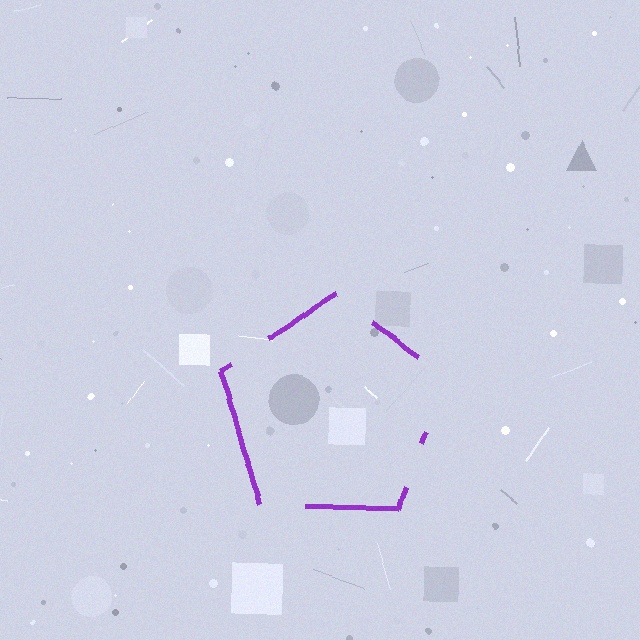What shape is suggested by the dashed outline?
The dashed outline suggests a pentagon.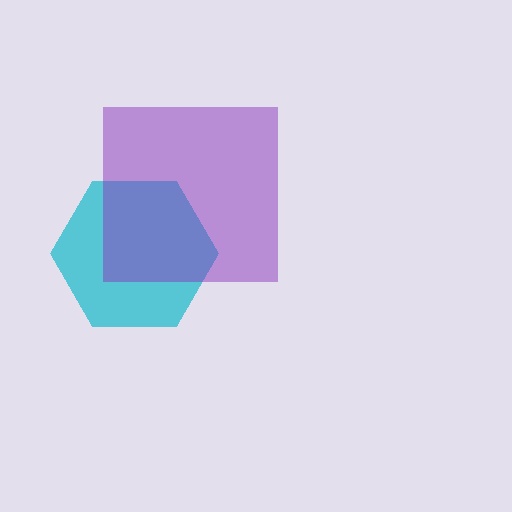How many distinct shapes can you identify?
There are 2 distinct shapes: a cyan hexagon, a purple square.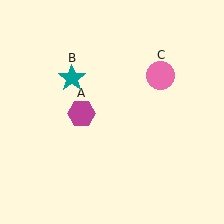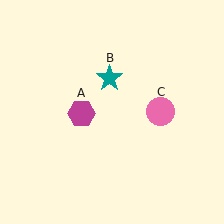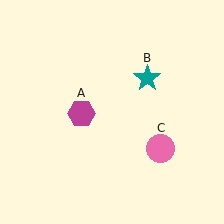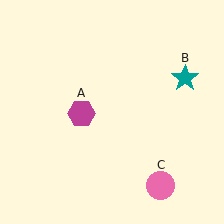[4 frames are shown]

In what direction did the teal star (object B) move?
The teal star (object B) moved right.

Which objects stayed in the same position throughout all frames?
Magenta hexagon (object A) remained stationary.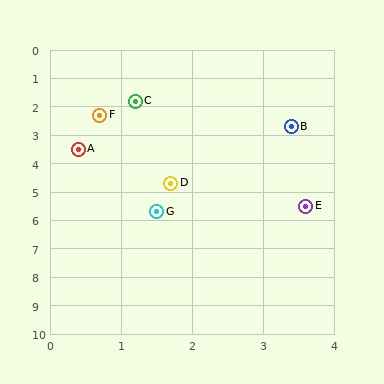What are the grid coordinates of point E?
Point E is at approximately (3.6, 5.5).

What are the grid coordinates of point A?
Point A is at approximately (0.4, 3.5).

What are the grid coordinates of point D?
Point D is at approximately (1.7, 4.7).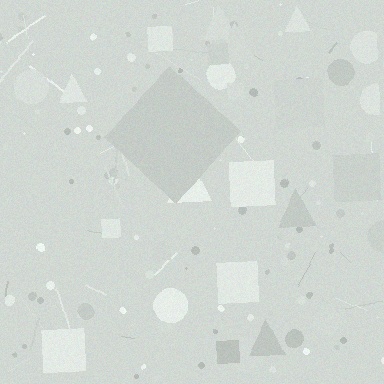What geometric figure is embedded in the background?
A diamond is embedded in the background.